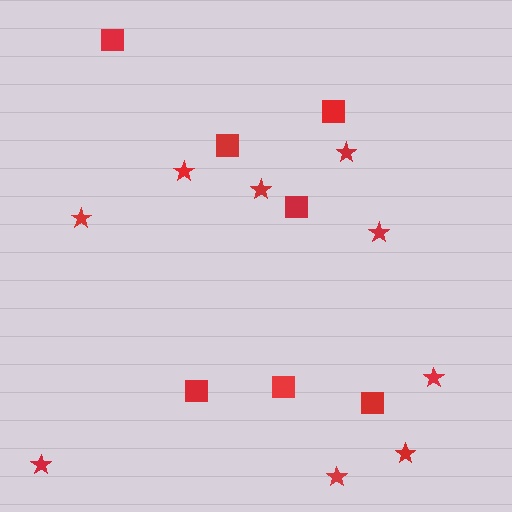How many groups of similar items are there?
There are 2 groups: one group of squares (7) and one group of stars (9).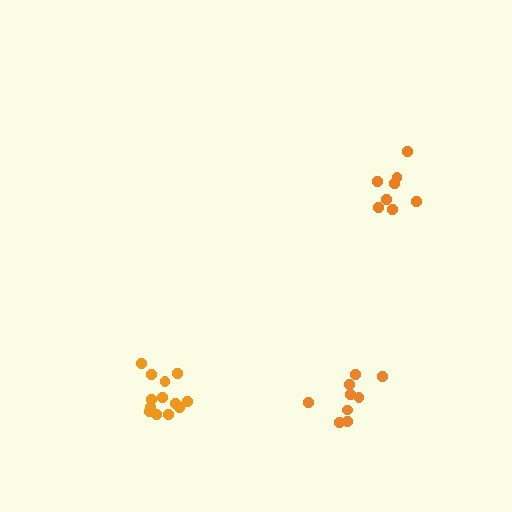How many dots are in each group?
Group 1: 9 dots, Group 2: 13 dots, Group 3: 8 dots (30 total).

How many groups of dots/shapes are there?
There are 3 groups.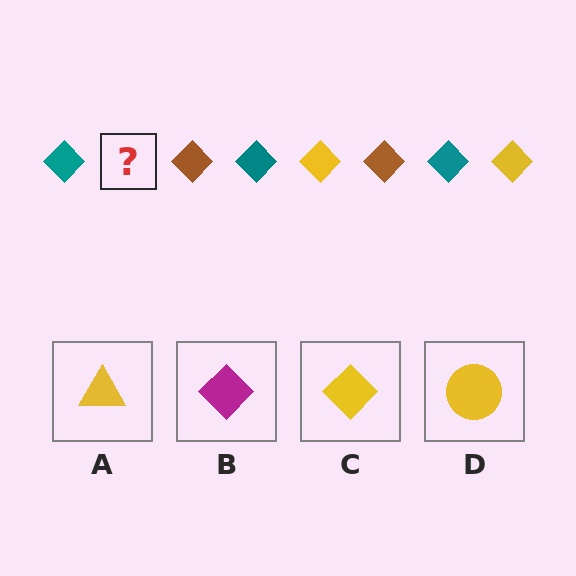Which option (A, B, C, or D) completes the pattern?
C.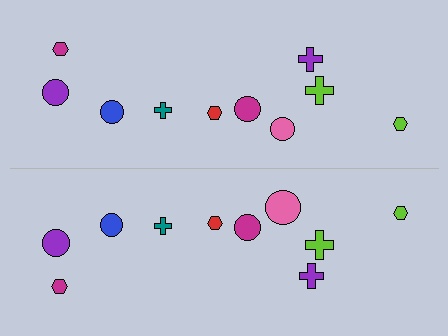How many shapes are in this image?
There are 20 shapes in this image.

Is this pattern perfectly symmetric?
No, the pattern is not perfectly symmetric. The pink circle on the bottom side has a different size than its mirror counterpart.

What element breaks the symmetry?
The pink circle on the bottom side has a different size than its mirror counterpart.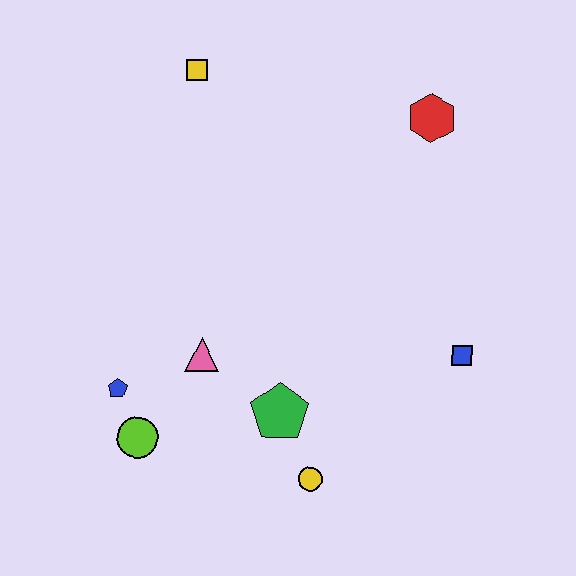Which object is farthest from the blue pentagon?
The red hexagon is farthest from the blue pentagon.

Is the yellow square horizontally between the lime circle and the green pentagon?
Yes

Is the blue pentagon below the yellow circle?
No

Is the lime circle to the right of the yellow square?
No